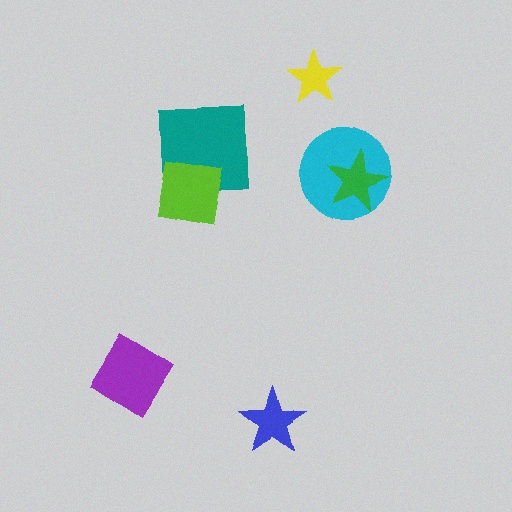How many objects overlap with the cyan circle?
1 object overlaps with the cyan circle.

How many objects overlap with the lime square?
1 object overlaps with the lime square.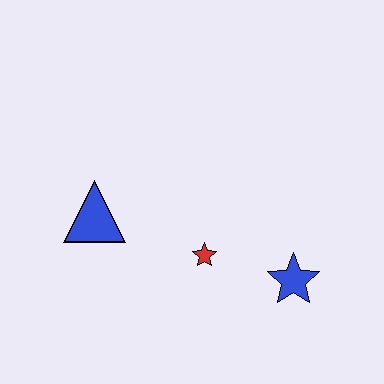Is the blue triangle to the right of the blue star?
No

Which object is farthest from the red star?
The blue triangle is farthest from the red star.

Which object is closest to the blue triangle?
The red star is closest to the blue triangle.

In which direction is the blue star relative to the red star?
The blue star is to the right of the red star.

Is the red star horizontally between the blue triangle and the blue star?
Yes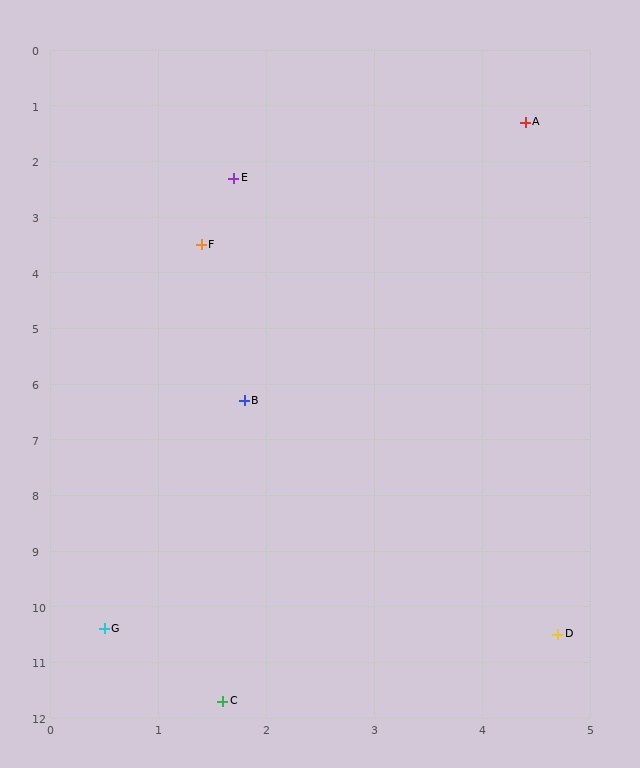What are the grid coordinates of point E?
Point E is at approximately (1.7, 2.3).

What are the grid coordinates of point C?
Point C is at approximately (1.6, 11.7).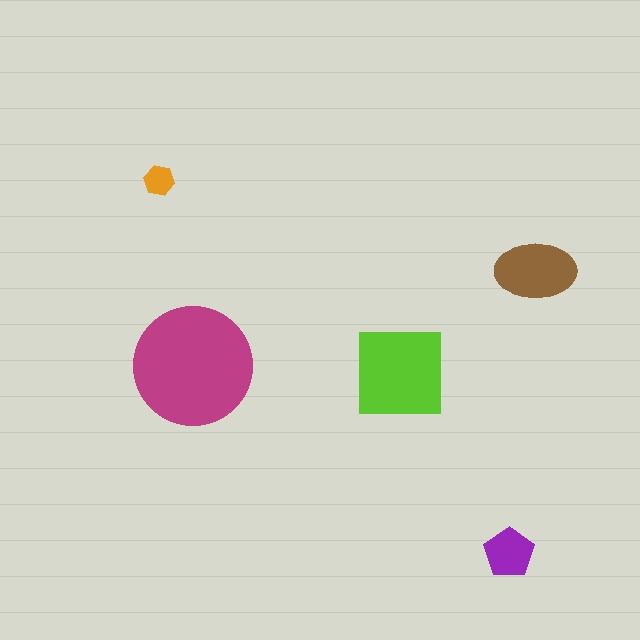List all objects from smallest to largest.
The orange hexagon, the purple pentagon, the brown ellipse, the lime square, the magenta circle.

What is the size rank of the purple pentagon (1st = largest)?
4th.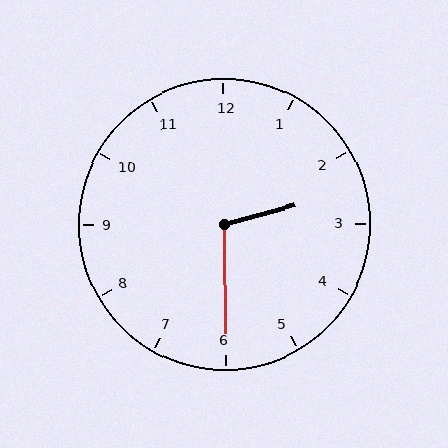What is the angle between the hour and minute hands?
Approximately 105 degrees.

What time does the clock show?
2:30.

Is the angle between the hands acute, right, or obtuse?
It is obtuse.